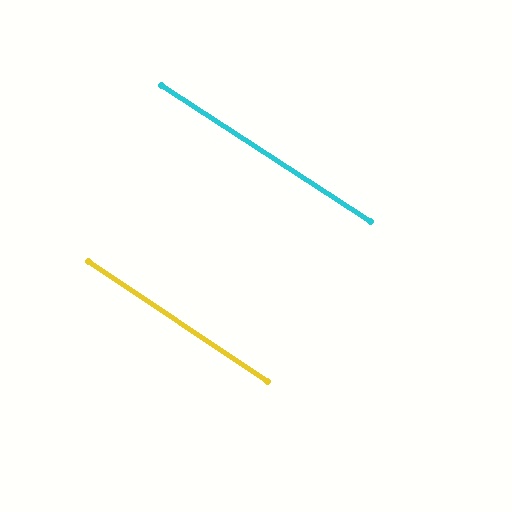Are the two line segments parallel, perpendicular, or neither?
Parallel — their directions differ by only 0.6°.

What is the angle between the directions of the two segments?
Approximately 1 degree.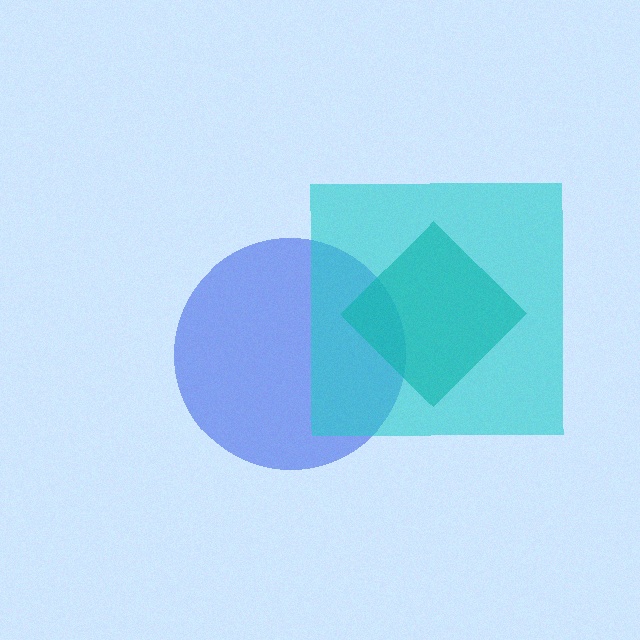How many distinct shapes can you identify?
There are 3 distinct shapes: a blue circle, a teal diamond, a cyan square.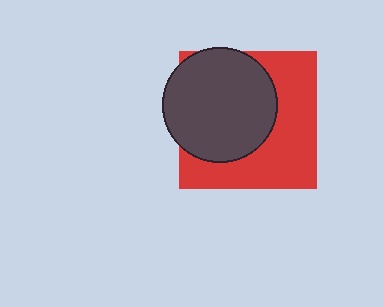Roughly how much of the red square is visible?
About half of it is visible (roughly 51%).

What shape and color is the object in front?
The object in front is a dark gray circle.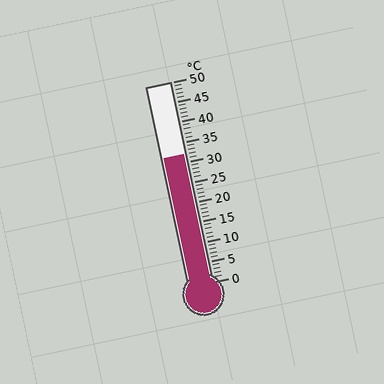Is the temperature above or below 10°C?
The temperature is above 10°C.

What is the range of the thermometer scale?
The thermometer scale ranges from 0°C to 50°C.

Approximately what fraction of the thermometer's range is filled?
The thermometer is filled to approximately 65% of its range.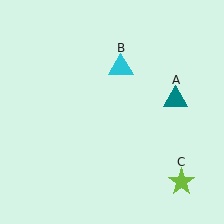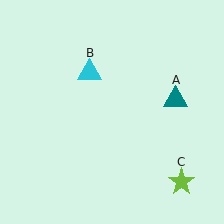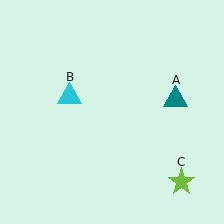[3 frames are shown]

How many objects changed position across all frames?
1 object changed position: cyan triangle (object B).